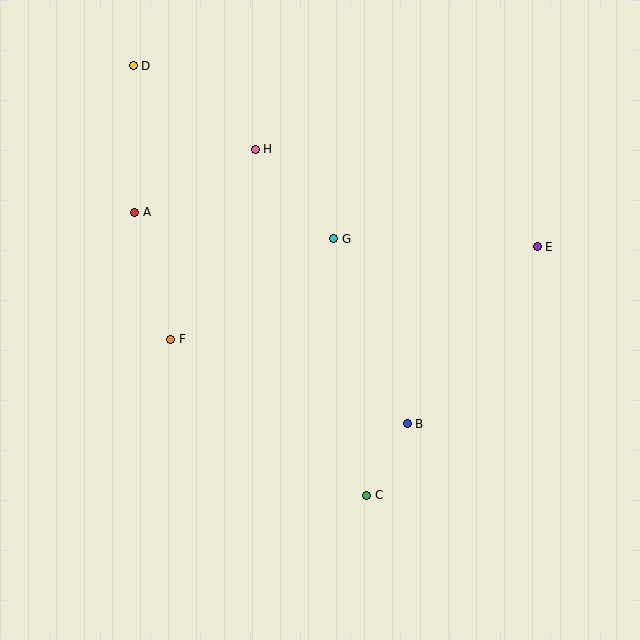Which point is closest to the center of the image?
Point G at (334, 239) is closest to the center.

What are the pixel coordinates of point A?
Point A is at (135, 212).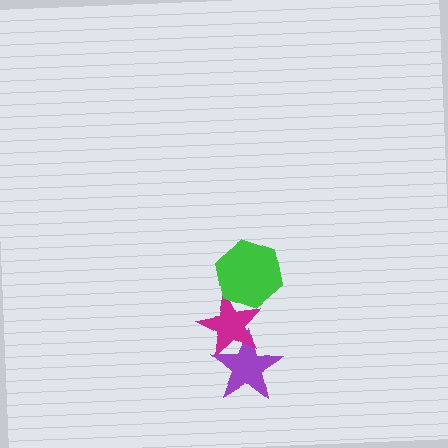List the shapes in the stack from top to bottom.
From top to bottom: the green hexagon, the magenta star, the purple star.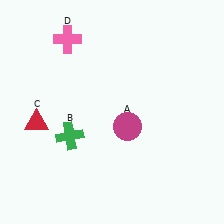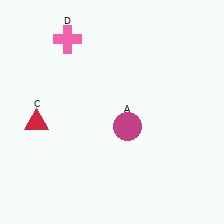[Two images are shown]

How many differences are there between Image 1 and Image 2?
There is 1 difference between the two images.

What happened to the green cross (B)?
The green cross (B) was removed in Image 2. It was in the bottom-left area of Image 1.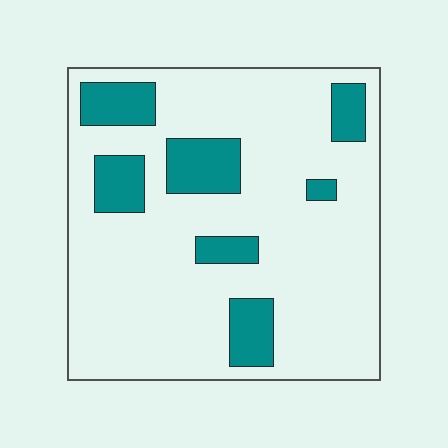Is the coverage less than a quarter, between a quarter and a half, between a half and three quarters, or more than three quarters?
Less than a quarter.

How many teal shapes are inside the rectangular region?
7.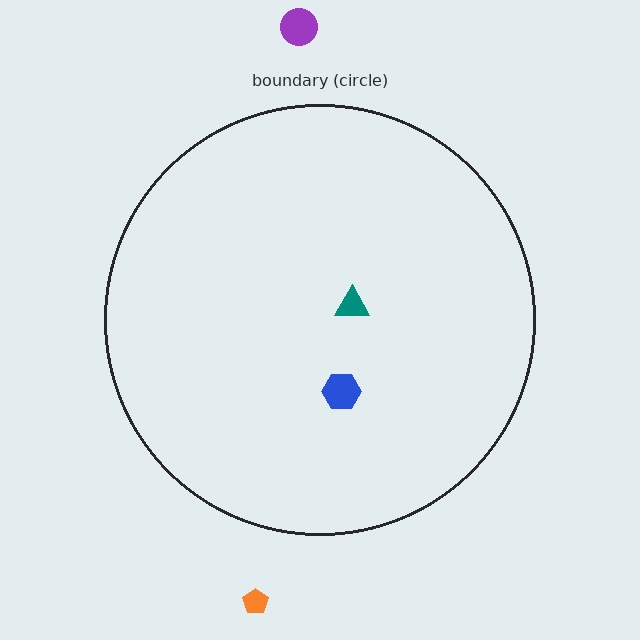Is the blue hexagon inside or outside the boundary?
Inside.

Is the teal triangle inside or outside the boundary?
Inside.